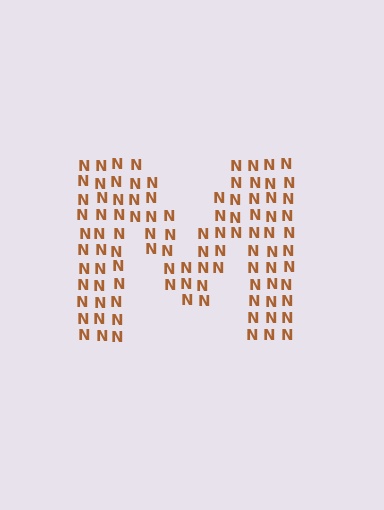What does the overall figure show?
The overall figure shows the letter M.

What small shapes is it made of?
It is made of small letter N's.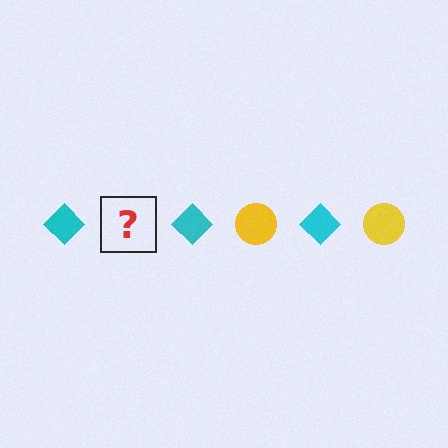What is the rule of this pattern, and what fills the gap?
The rule is that the pattern alternates between cyan diamond and yellow circle. The gap should be filled with a yellow circle.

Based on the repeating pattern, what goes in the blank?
The blank should be a yellow circle.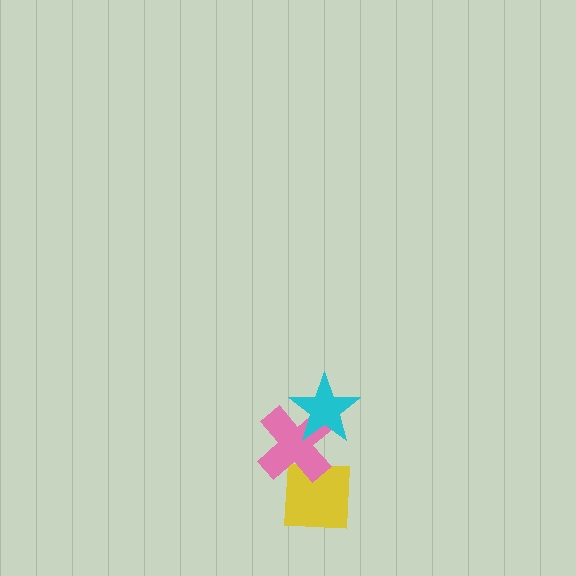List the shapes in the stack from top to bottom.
From top to bottom: the cyan star, the pink cross, the yellow square.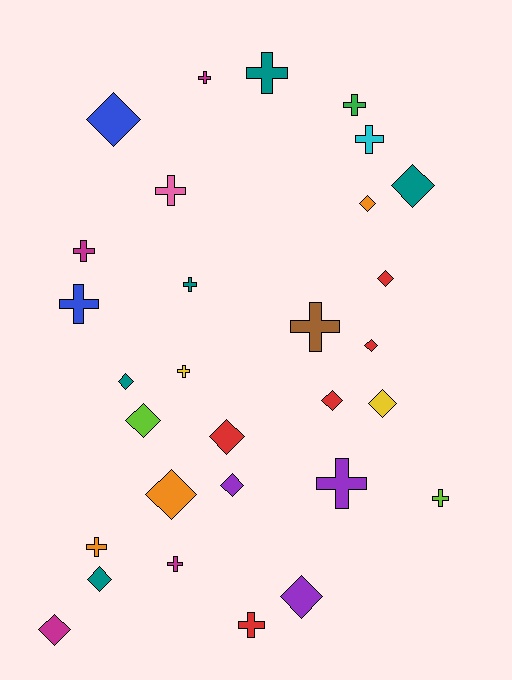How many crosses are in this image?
There are 15 crosses.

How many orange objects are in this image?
There are 3 orange objects.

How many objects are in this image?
There are 30 objects.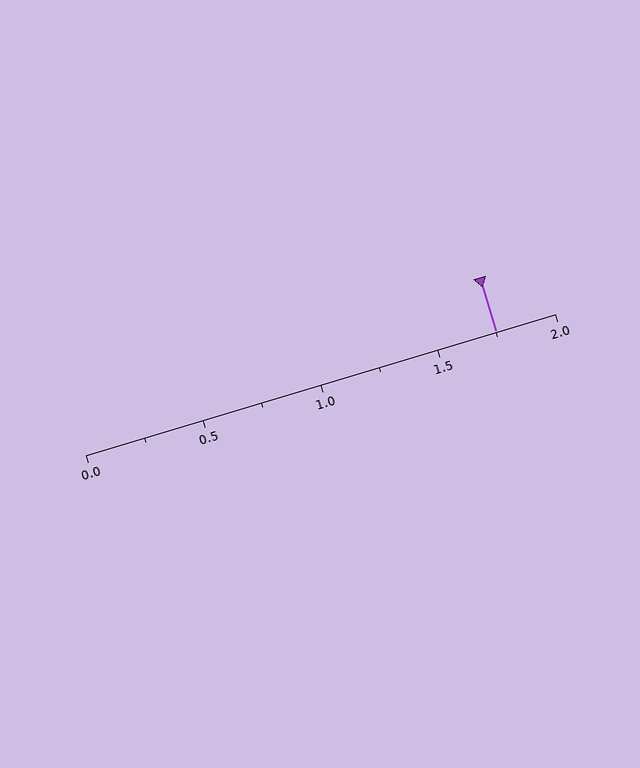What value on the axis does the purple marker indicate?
The marker indicates approximately 1.75.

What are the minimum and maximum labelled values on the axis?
The axis runs from 0.0 to 2.0.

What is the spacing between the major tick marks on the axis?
The major ticks are spaced 0.5 apart.